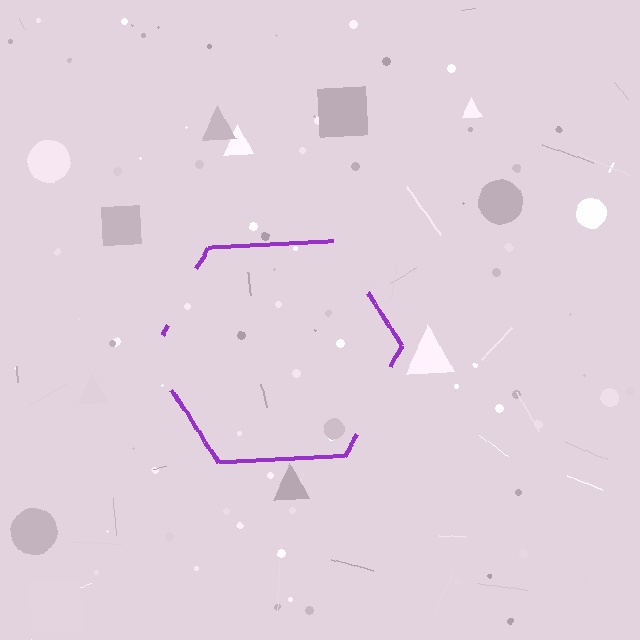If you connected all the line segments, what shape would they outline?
They would outline a hexagon.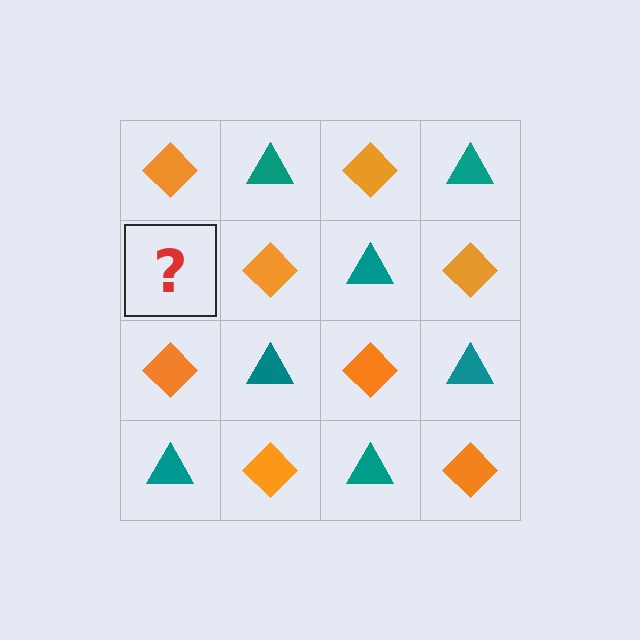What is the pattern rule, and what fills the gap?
The rule is that it alternates orange diamond and teal triangle in a checkerboard pattern. The gap should be filled with a teal triangle.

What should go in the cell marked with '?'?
The missing cell should contain a teal triangle.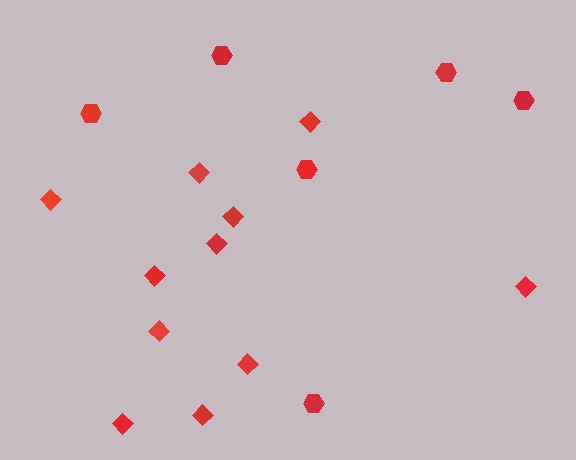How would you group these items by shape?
There are 2 groups: one group of hexagons (6) and one group of diamonds (11).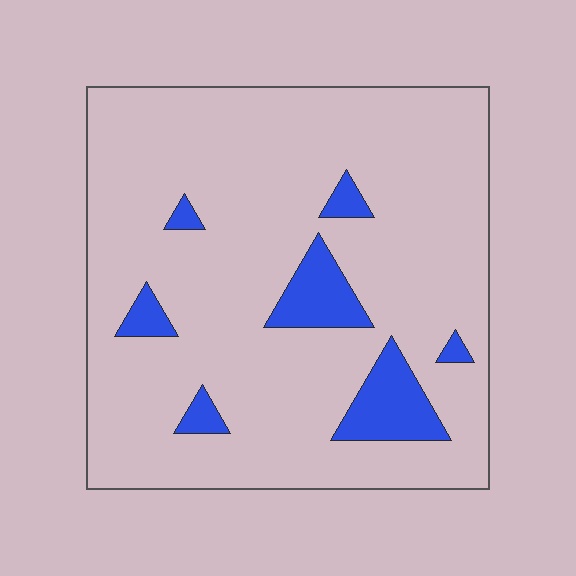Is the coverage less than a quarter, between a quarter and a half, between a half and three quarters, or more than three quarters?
Less than a quarter.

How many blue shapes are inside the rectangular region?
7.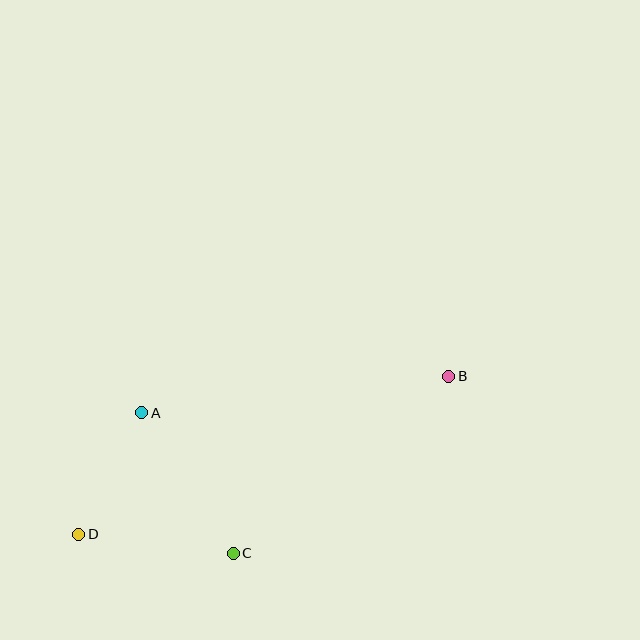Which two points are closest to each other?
Points A and D are closest to each other.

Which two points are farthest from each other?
Points B and D are farthest from each other.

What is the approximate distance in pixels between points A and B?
The distance between A and B is approximately 309 pixels.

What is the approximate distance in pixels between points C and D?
The distance between C and D is approximately 156 pixels.